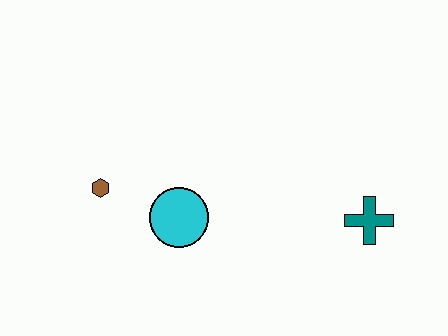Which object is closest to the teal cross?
The cyan circle is closest to the teal cross.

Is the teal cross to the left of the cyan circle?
No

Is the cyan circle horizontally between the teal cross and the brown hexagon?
Yes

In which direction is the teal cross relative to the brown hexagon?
The teal cross is to the right of the brown hexagon.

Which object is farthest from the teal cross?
The brown hexagon is farthest from the teal cross.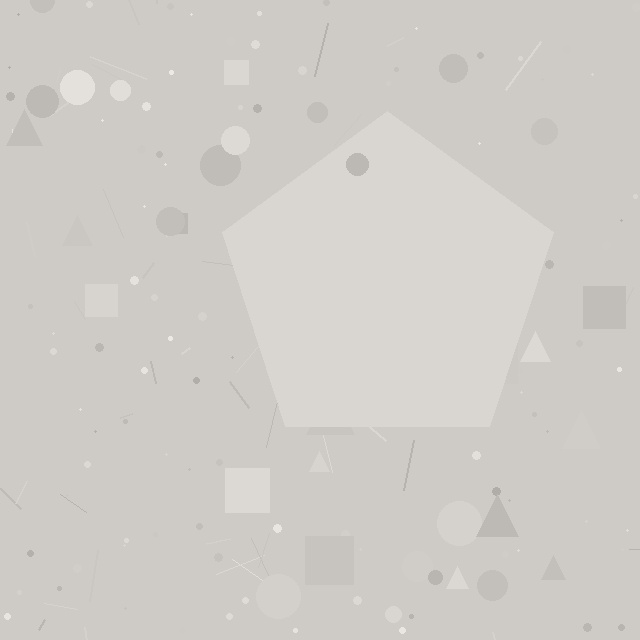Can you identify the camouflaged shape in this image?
The camouflaged shape is a pentagon.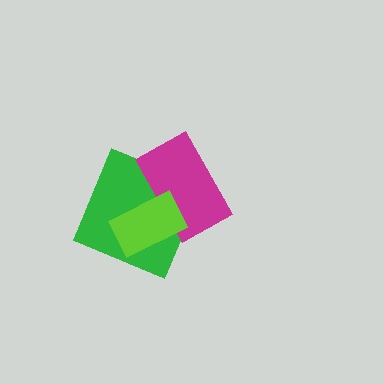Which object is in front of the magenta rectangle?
The lime rectangle is in front of the magenta rectangle.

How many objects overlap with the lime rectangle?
2 objects overlap with the lime rectangle.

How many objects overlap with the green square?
2 objects overlap with the green square.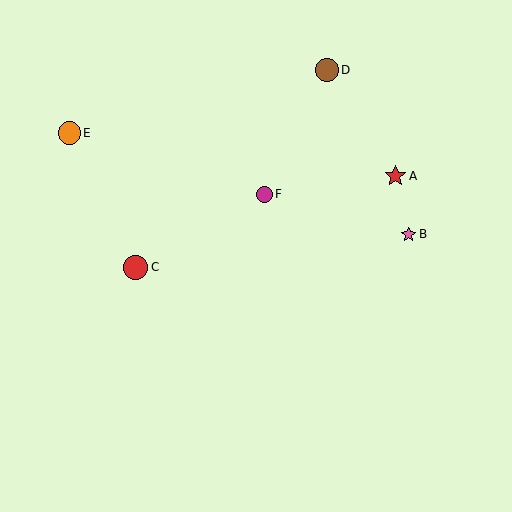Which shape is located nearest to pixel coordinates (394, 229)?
The pink star (labeled B) at (408, 234) is nearest to that location.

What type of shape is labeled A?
Shape A is a red star.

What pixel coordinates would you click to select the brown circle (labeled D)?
Click at (327, 70) to select the brown circle D.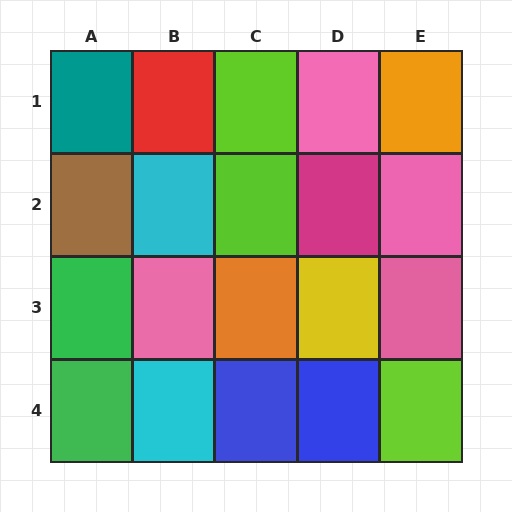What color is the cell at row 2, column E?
Pink.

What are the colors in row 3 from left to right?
Green, pink, orange, yellow, pink.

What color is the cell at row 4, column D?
Blue.